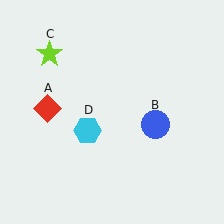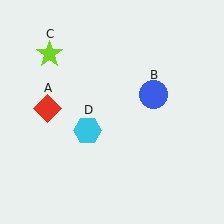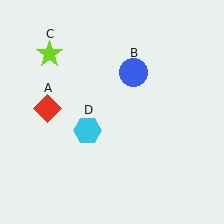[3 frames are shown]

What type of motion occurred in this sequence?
The blue circle (object B) rotated counterclockwise around the center of the scene.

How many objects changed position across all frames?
1 object changed position: blue circle (object B).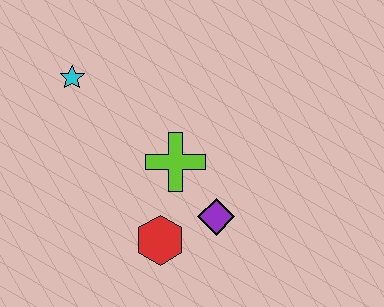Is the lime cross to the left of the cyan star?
No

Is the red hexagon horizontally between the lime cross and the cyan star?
Yes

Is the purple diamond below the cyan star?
Yes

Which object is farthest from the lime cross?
The cyan star is farthest from the lime cross.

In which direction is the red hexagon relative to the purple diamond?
The red hexagon is to the left of the purple diamond.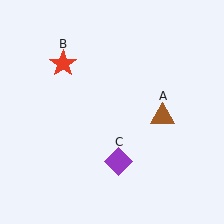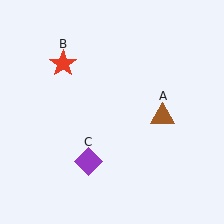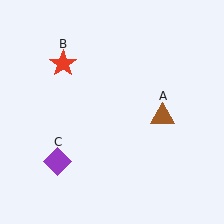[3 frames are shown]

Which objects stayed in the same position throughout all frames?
Brown triangle (object A) and red star (object B) remained stationary.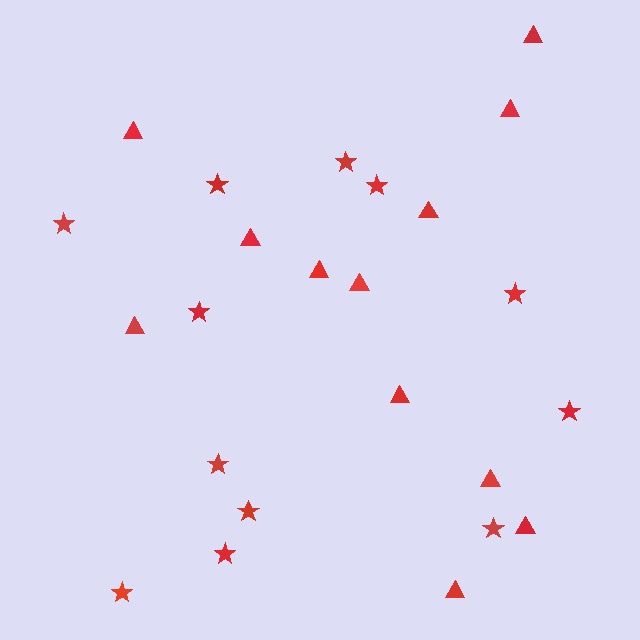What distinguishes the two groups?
There are 2 groups: one group of triangles (12) and one group of stars (12).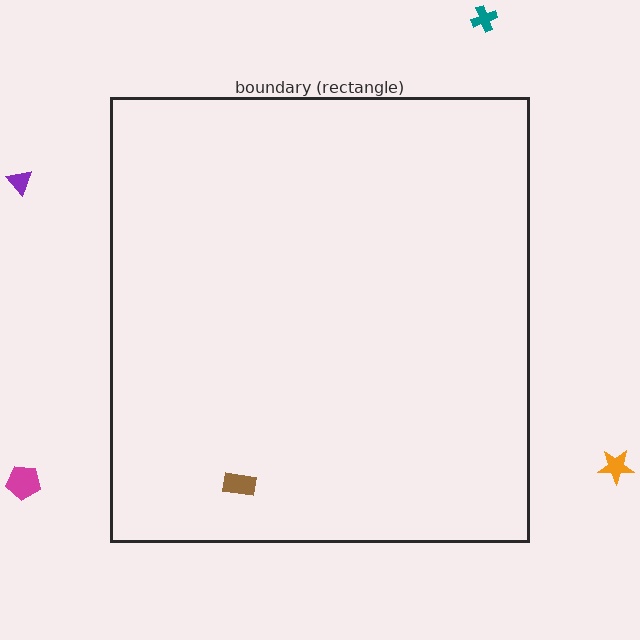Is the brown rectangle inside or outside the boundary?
Inside.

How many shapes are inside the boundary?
1 inside, 4 outside.